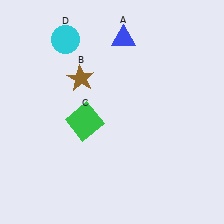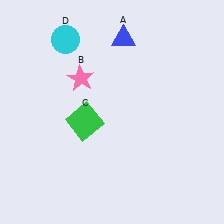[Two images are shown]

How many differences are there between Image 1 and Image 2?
There is 1 difference between the two images.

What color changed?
The star (B) changed from brown in Image 1 to pink in Image 2.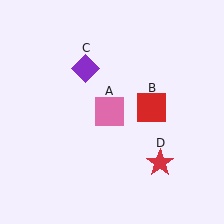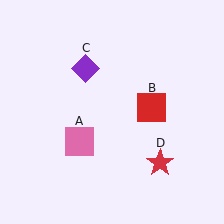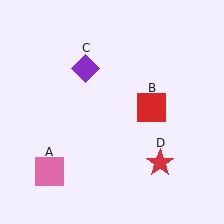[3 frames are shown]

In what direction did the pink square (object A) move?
The pink square (object A) moved down and to the left.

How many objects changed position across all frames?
1 object changed position: pink square (object A).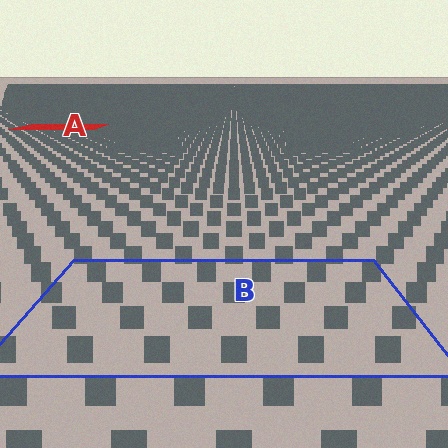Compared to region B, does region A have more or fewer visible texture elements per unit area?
Region A has more texture elements per unit area — they are packed more densely because it is farther away.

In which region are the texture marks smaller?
The texture marks are smaller in region A, because it is farther away.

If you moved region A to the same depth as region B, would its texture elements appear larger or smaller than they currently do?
They would appear larger. At a closer depth, the same texture elements are projected at a bigger on-screen size.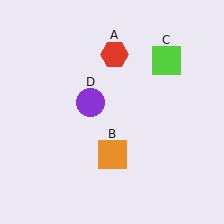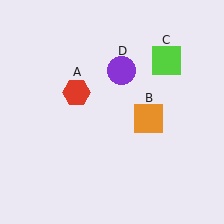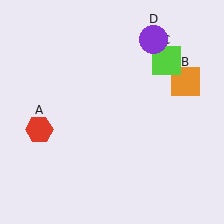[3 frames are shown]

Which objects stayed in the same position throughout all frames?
Lime square (object C) remained stationary.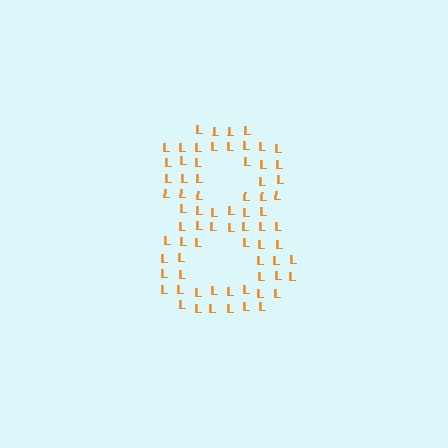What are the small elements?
The small elements are letter L's.